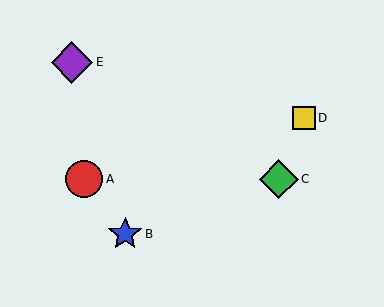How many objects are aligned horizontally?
2 objects (A, C) are aligned horizontally.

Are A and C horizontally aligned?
Yes, both are at y≈179.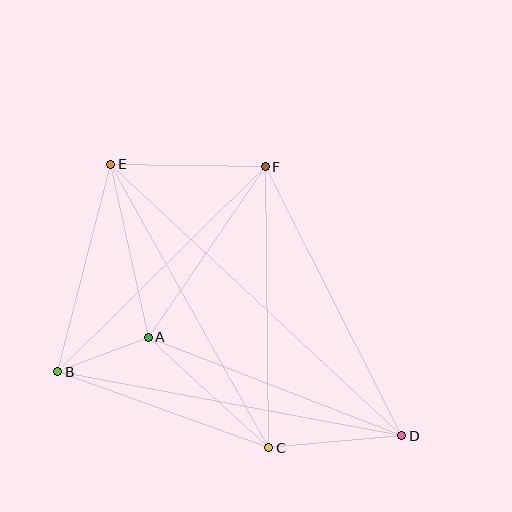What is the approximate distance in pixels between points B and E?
The distance between B and E is approximately 214 pixels.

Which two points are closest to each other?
Points A and B are closest to each other.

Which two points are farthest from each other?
Points D and E are farthest from each other.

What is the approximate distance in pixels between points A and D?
The distance between A and D is approximately 272 pixels.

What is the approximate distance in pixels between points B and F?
The distance between B and F is approximately 292 pixels.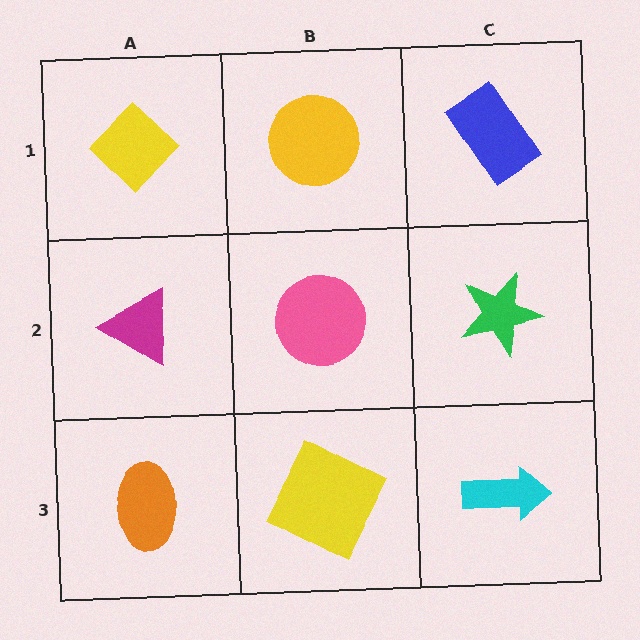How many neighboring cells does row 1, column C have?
2.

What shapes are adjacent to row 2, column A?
A yellow diamond (row 1, column A), an orange ellipse (row 3, column A), a pink circle (row 2, column B).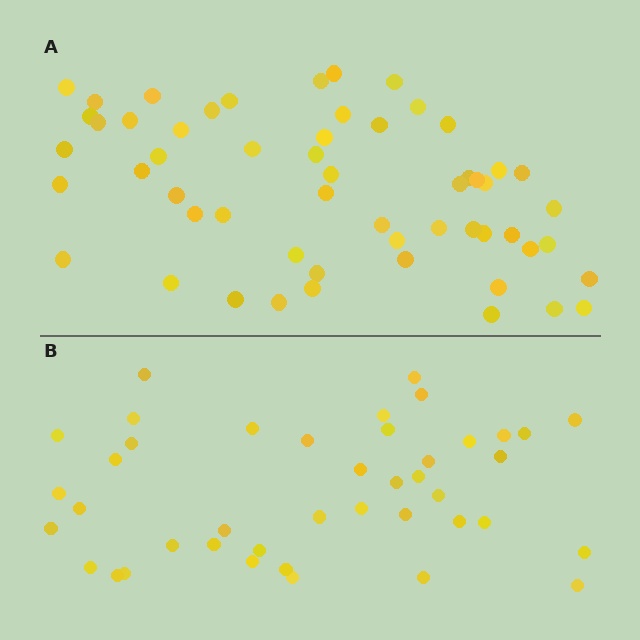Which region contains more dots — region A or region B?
Region A (the top region) has more dots.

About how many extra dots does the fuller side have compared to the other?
Region A has approximately 15 more dots than region B.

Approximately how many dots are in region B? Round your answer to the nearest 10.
About 40 dots. (The exact count is 42, which rounds to 40.)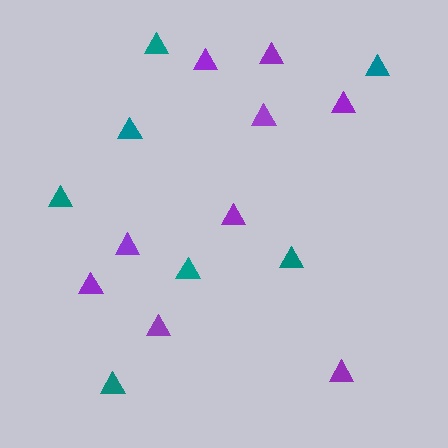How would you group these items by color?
There are 2 groups: one group of purple triangles (9) and one group of teal triangles (7).